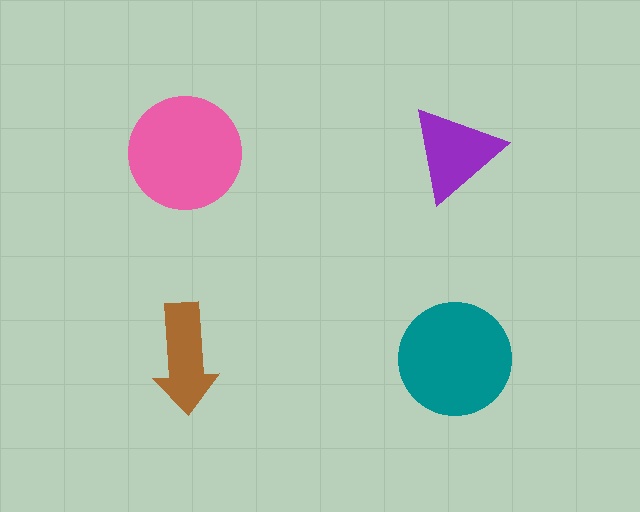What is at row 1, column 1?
A pink circle.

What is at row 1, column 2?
A purple triangle.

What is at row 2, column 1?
A brown arrow.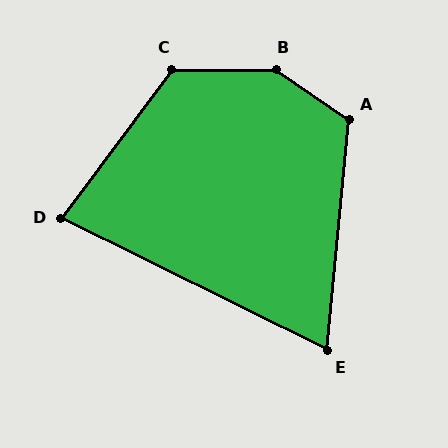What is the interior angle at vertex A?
Approximately 119 degrees (obtuse).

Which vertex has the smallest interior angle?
E, at approximately 69 degrees.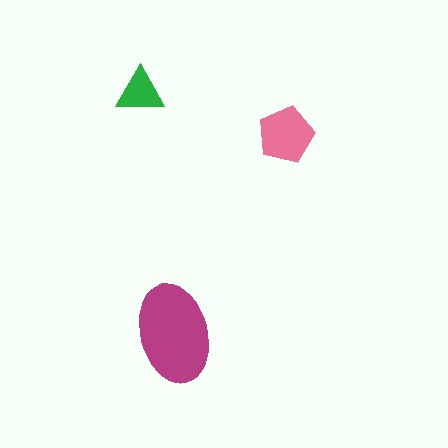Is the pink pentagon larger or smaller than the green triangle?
Larger.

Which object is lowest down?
The magenta ellipse is bottommost.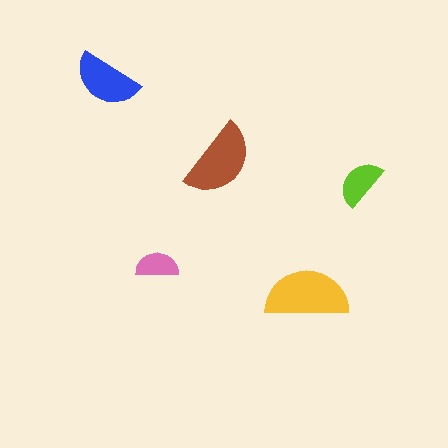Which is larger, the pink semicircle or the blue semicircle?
The blue one.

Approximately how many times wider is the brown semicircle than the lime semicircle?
About 1.5 times wider.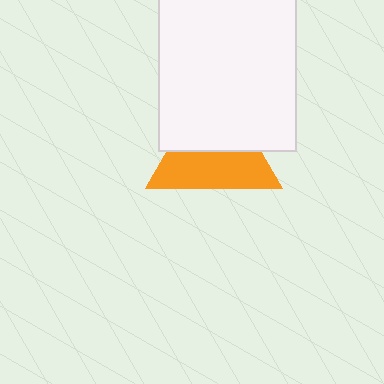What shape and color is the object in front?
The object in front is a white rectangle.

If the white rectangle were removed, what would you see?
You would see the complete orange triangle.